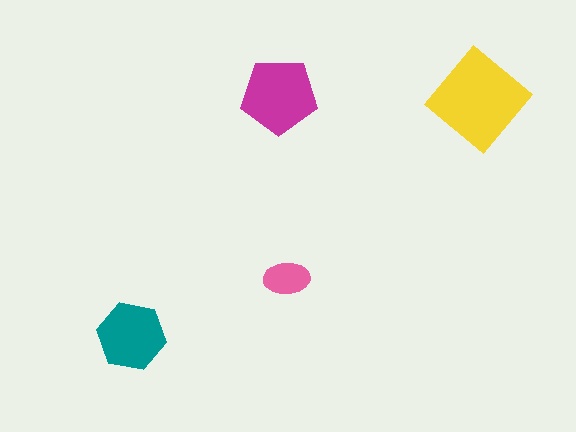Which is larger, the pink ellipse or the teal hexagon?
The teal hexagon.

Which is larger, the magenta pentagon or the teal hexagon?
The magenta pentagon.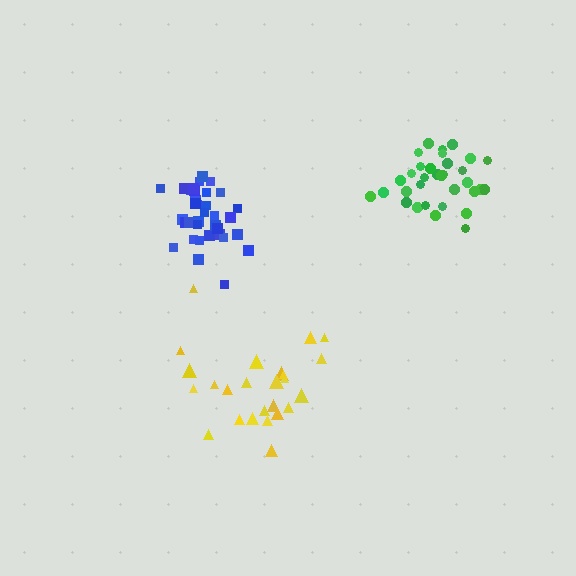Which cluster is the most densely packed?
Green.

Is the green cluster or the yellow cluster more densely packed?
Green.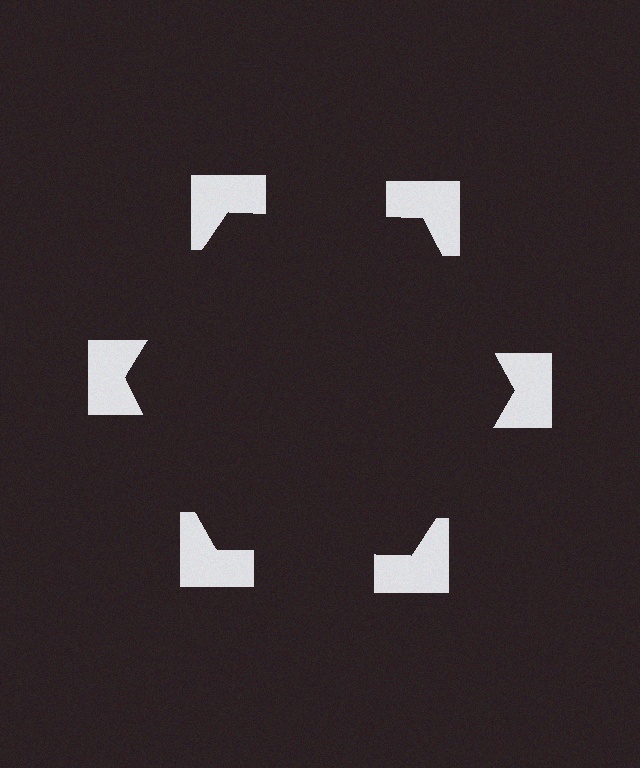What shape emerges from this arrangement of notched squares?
An illusory hexagon — its edges are inferred from the aligned wedge cuts in the notched squares, not physically drawn.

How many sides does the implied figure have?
6 sides.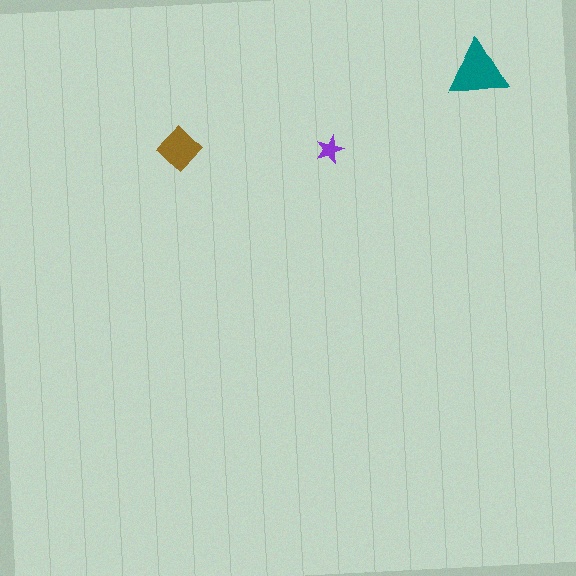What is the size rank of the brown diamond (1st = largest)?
2nd.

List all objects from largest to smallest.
The teal triangle, the brown diamond, the purple star.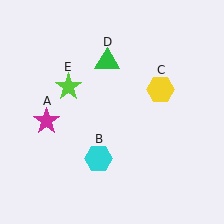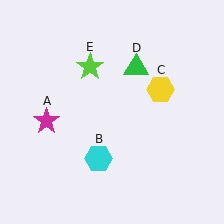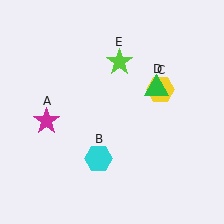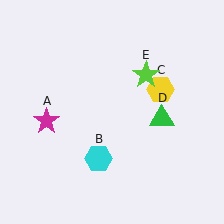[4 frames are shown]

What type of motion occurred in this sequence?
The green triangle (object D), lime star (object E) rotated clockwise around the center of the scene.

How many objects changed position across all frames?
2 objects changed position: green triangle (object D), lime star (object E).